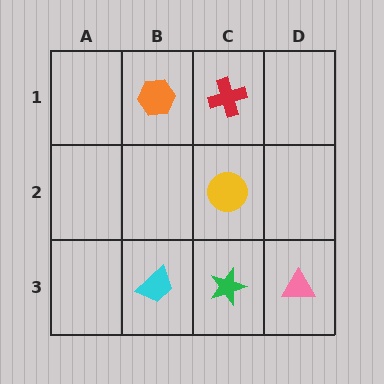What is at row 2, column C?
A yellow circle.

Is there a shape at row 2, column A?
No, that cell is empty.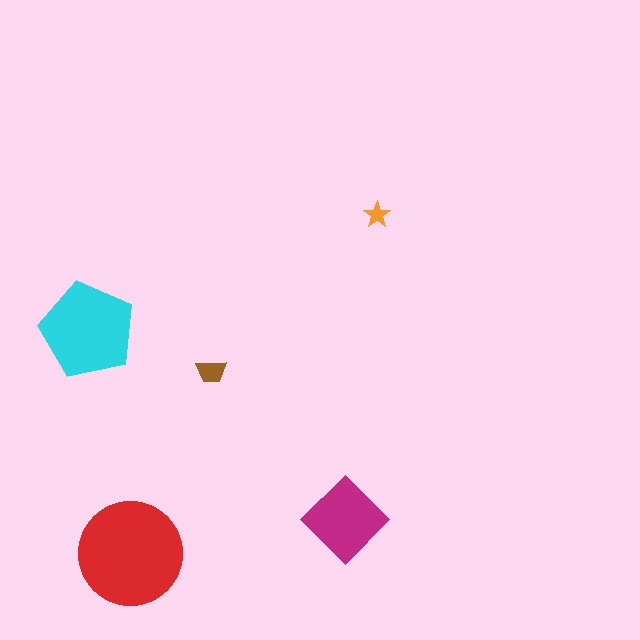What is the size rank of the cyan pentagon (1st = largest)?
2nd.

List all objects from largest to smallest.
The red circle, the cyan pentagon, the magenta diamond, the brown trapezoid, the orange star.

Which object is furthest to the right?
The orange star is rightmost.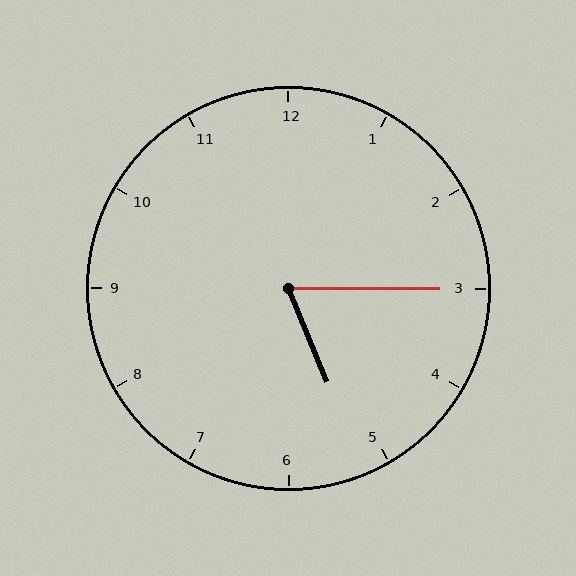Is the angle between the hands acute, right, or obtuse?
It is acute.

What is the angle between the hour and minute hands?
Approximately 68 degrees.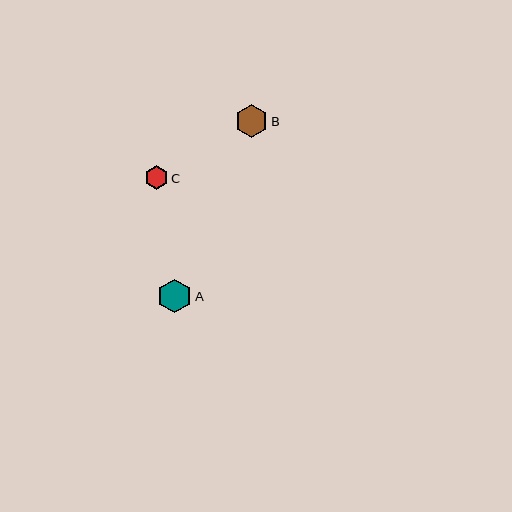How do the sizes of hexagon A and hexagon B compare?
Hexagon A and hexagon B are approximately the same size.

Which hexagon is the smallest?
Hexagon C is the smallest with a size of approximately 23 pixels.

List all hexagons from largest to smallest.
From largest to smallest: A, B, C.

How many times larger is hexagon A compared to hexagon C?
Hexagon A is approximately 1.4 times the size of hexagon C.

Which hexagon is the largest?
Hexagon A is the largest with a size of approximately 34 pixels.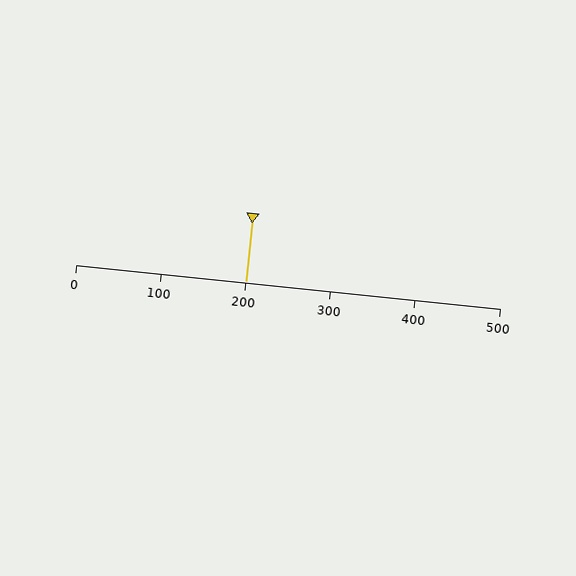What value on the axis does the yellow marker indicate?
The marker indicates approximately 200.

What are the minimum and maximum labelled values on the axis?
The axis runs from 0 to 500.